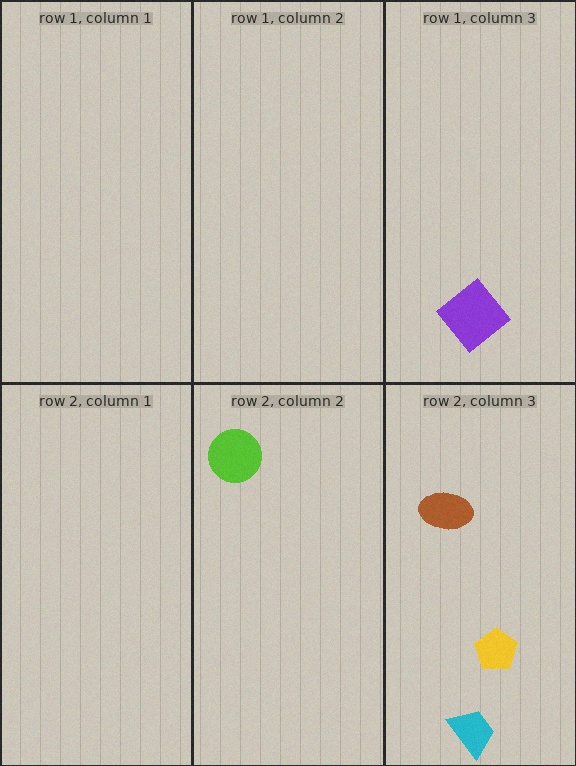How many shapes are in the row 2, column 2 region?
1.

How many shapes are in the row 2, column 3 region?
3.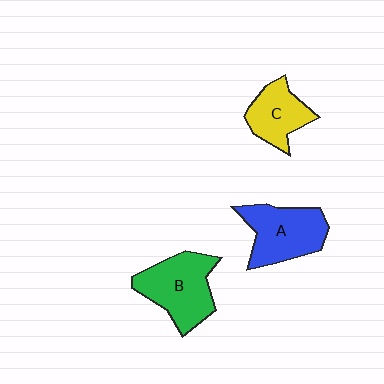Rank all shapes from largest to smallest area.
From largest to smallest: B (green), A (blue), C (yellow).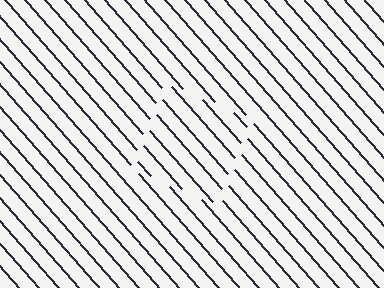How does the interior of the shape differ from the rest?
The interior of the shape contains the same grating, shifted by half a period — the contour is defined by the phase discontinuity where line-ends from the inner and outer gratings abut.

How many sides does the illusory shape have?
4 sides — the line-ends trace a square.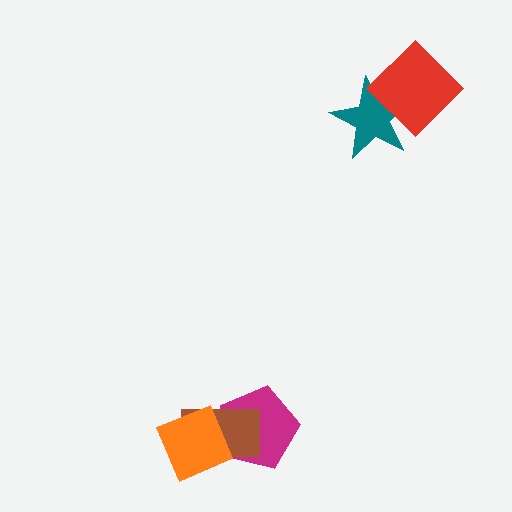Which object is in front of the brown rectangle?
The orange square is in front of the brown rectangle.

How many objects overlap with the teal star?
1 object overlaps with the teal star.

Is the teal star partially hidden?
Yes, it is partially covered by another shape.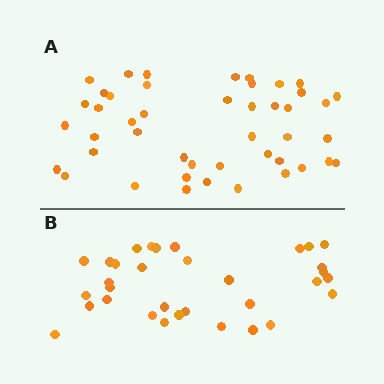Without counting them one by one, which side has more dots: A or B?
Region A (the top region) has more dots.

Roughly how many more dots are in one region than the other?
Region A has roughly 12 or so more dots than region B.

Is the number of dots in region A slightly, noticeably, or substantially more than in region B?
Region A has noticeably more, but not dramatically so. The ratio is roughly 1.4 to 1.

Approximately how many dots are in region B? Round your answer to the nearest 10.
About 30 dots. (The exact count is 33, which rounds to 30.)